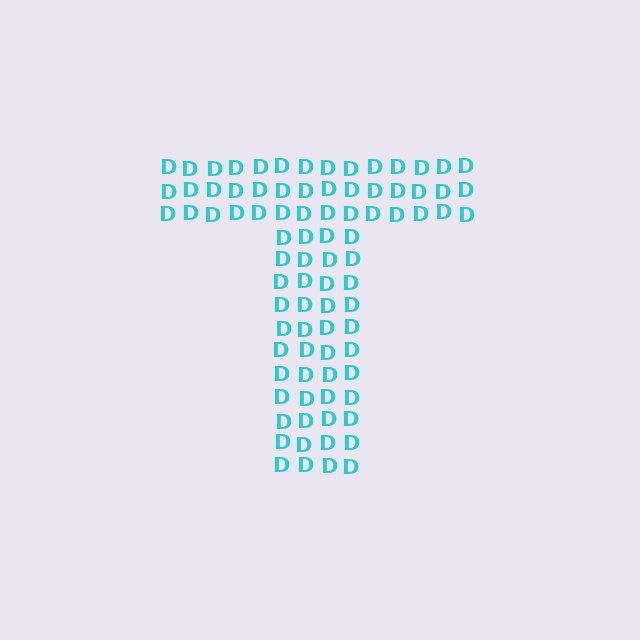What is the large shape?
The large shape is the letter T.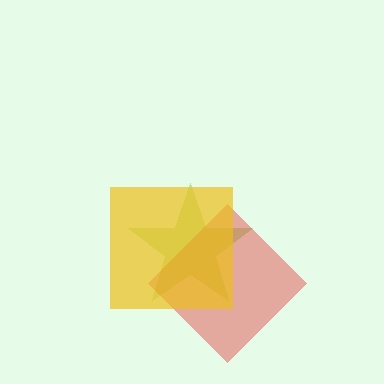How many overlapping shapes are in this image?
There are 3 overlapping shapes in the image.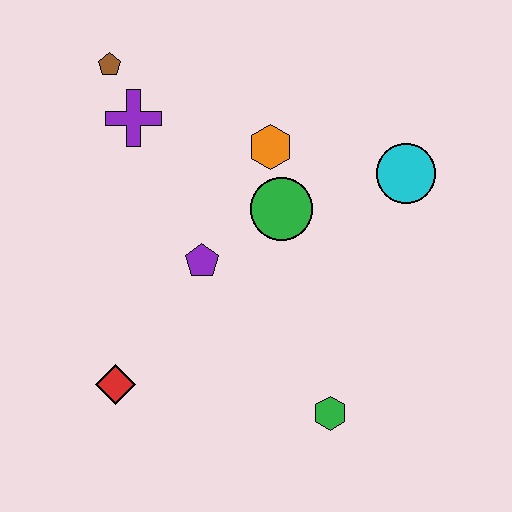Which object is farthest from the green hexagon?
The brown pentagon is farthest from the green hexagon.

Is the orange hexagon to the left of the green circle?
Yes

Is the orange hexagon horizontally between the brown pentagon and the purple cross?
No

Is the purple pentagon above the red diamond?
Yes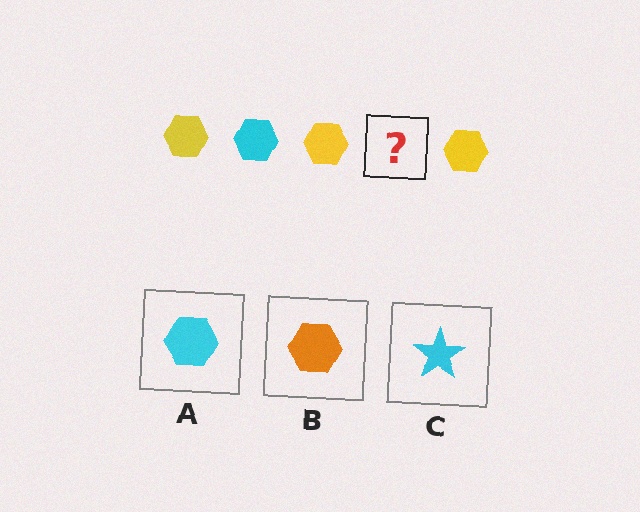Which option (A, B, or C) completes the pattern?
A.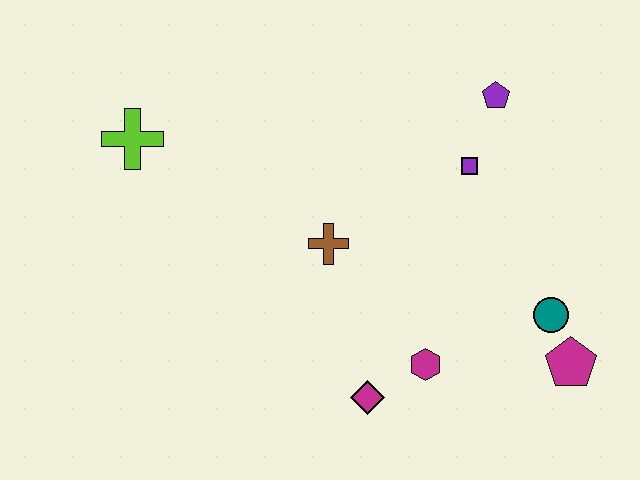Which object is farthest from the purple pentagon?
The lime cross is farthest from the purple pentagon.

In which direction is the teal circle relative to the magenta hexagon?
The teal circle is to the right of the magenta hexagon.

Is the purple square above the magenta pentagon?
Yes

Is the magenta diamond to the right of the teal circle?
No